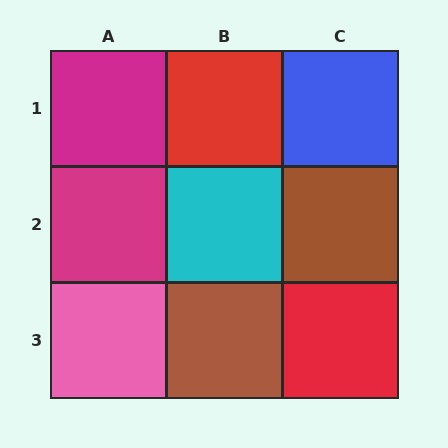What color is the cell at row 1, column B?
Red.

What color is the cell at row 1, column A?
Magenta.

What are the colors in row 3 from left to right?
Pink, brown, red.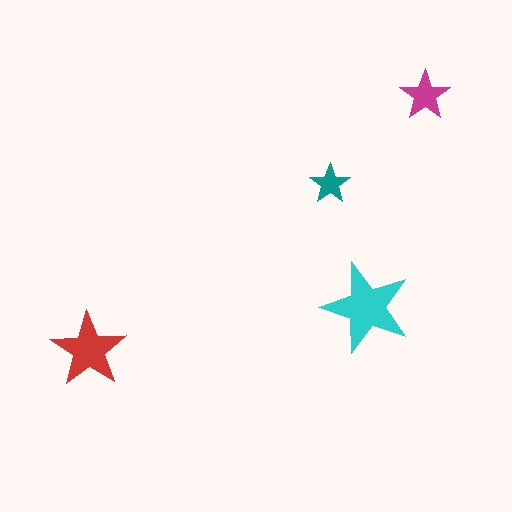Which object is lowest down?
The red star is bottommost.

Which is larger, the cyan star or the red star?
The cyan one.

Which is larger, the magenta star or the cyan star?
The cyan one.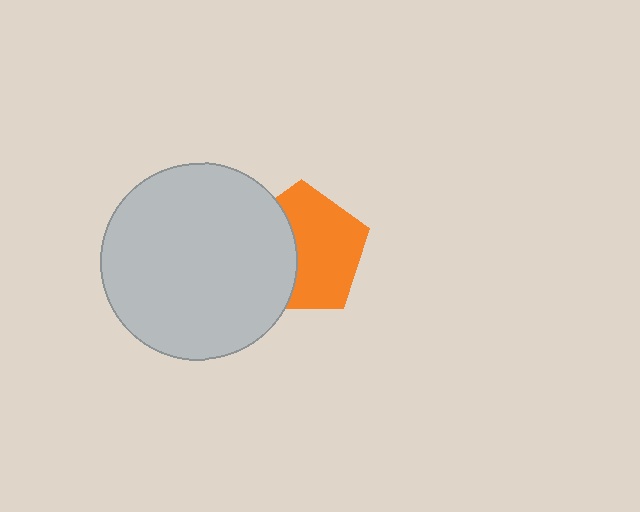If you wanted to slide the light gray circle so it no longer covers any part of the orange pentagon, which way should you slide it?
Slide it left — that is the most direct way to separate the two shapes.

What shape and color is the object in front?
The object in front is a light gray circle.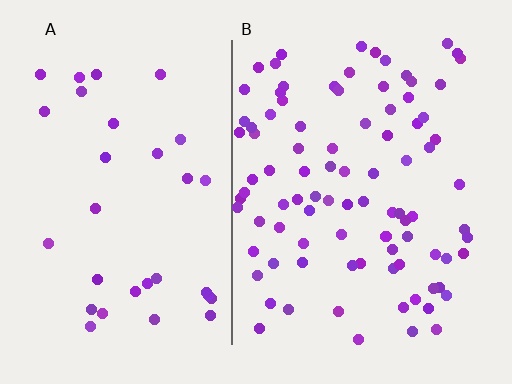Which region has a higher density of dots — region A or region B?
B (the right).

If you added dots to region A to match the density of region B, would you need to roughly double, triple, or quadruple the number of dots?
Approximately triple.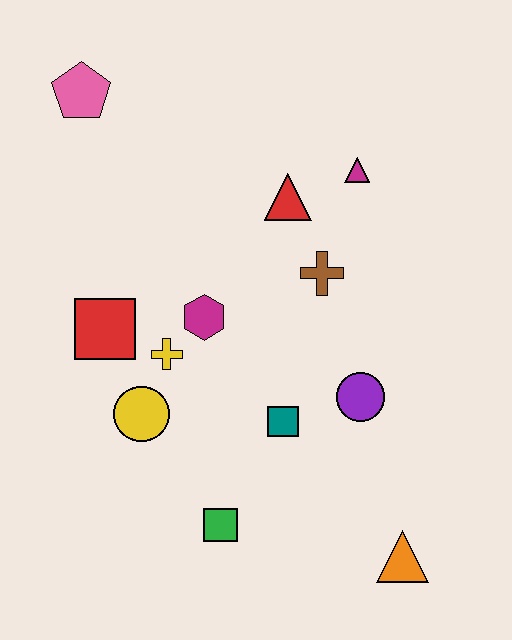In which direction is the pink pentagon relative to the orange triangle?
The pink pentagon is above the orange triangle.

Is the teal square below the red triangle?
Yes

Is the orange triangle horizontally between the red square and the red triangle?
No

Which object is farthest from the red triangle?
The orange triangle is farthest from the red triangle.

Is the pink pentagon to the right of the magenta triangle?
No